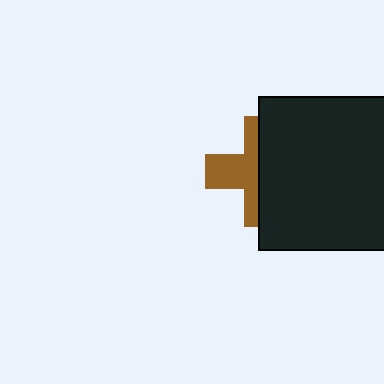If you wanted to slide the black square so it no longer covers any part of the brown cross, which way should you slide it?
Slide it right — that is the most direct way to separate the two shapes.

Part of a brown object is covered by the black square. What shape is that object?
It is a cross.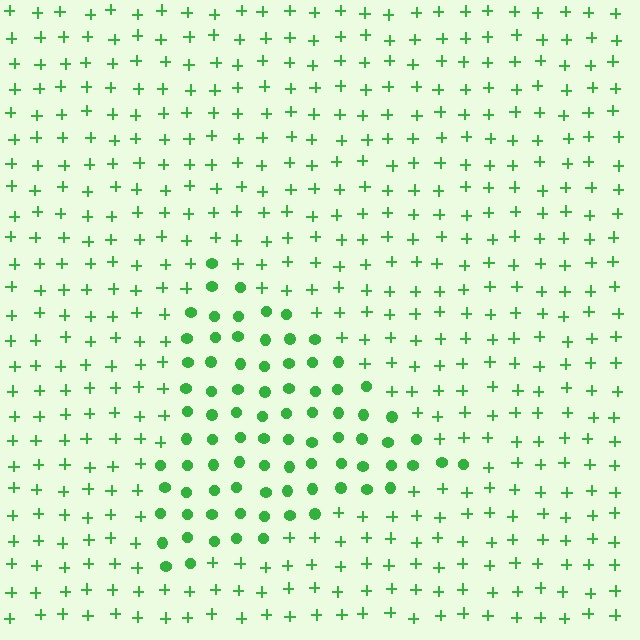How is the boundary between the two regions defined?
The boundary is defined by a change in element shape: circles inside vs. plus signs outside. All elements share the same color and spacing.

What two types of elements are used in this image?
The image uses circles inside the triangle region and plus signs outside it.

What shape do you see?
I see a triangle.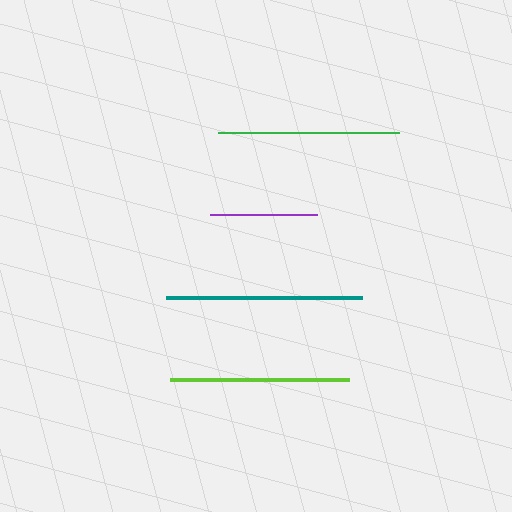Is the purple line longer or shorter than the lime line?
The lime line is longer than the purple line.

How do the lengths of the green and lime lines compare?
The green and lime lines are approximately the same length.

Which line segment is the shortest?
The purple line is the shortest at approximately 106 pixels.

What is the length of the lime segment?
The lime segment is approximately 180 pixels long.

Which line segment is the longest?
The teal line is the longest at approximately 197 pixels.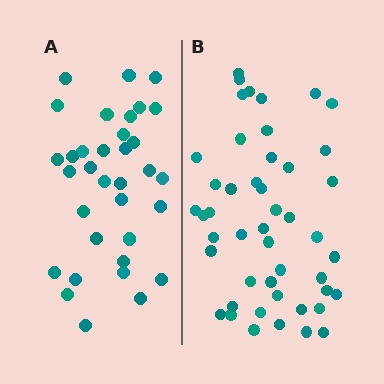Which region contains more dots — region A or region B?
Region B (the right region) has more dots.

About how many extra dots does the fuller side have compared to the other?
Region B has approximately 15 more dots than region A.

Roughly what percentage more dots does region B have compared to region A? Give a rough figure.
About 40% more.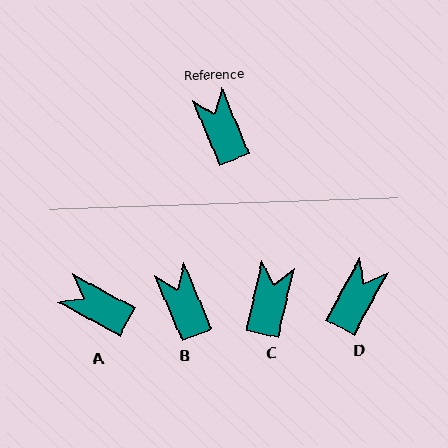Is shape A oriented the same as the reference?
No, it is off by about 39 degrees.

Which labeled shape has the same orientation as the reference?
B.